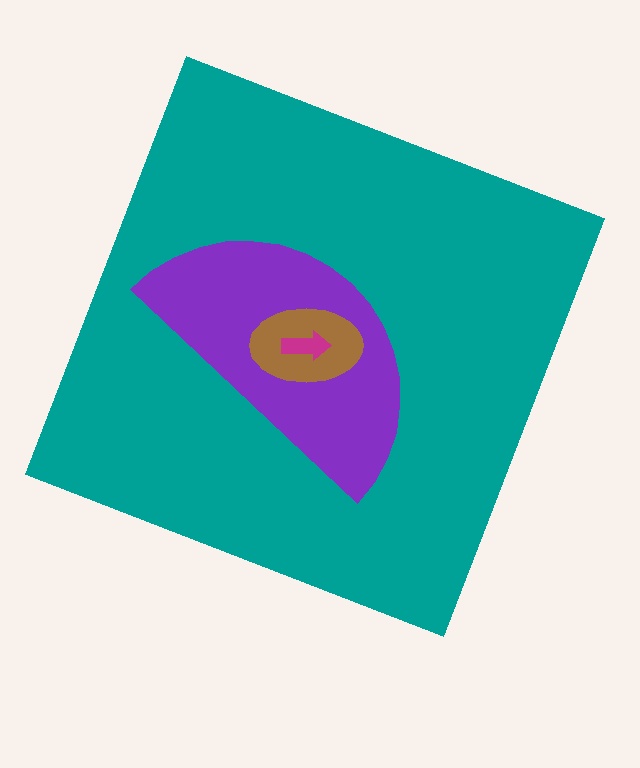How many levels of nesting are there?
4.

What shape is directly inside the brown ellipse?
The magenta arrow.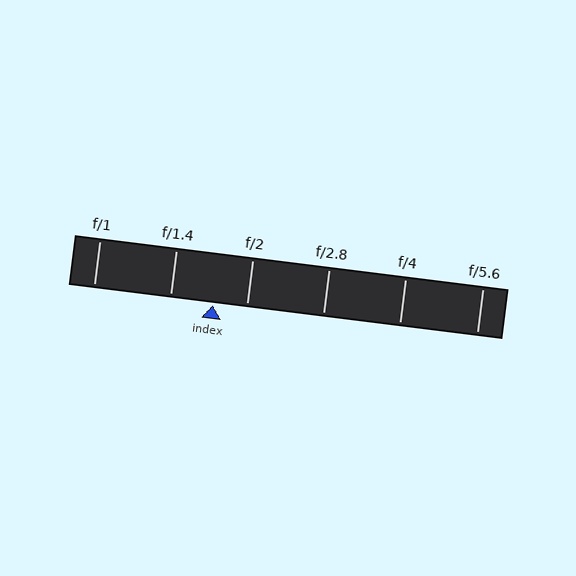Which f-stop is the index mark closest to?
The index mark is closest to f/2.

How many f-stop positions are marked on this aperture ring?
There are 6 f-stop positions marked.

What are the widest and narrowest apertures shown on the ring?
The widest aperture shown is f/1 and the narrowest is f/5.6.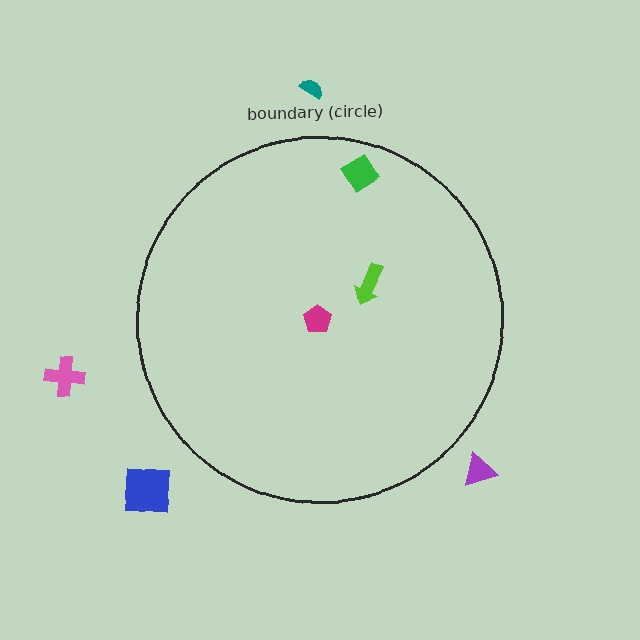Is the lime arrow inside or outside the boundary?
Inside.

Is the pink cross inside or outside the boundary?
Outside.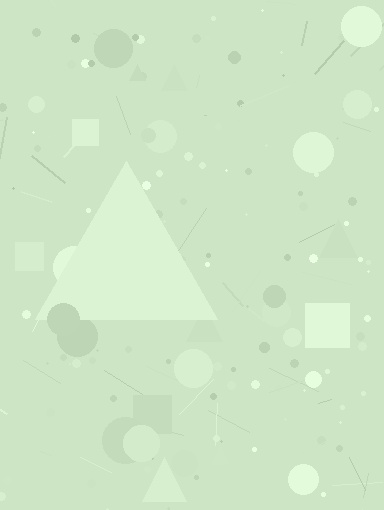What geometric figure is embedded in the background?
A triangle is embedded in the background.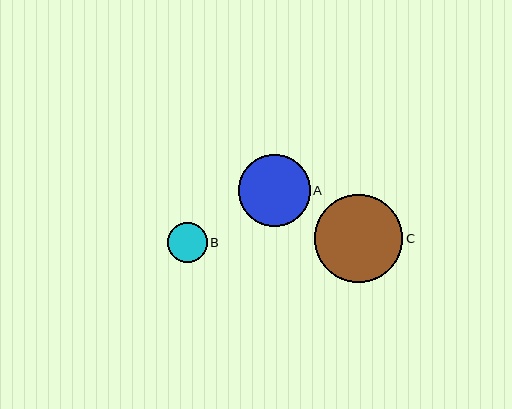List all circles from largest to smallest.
From largest to smallest: C, A, B.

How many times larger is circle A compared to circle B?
Circle A is approximately 1.8 times the size of circle B.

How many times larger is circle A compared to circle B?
Circle A is approximately 1.8 times the size of circle B.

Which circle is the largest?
Circle C is the largest with a size of approximately 88 pixels.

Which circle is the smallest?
Circle B is the smallest with a size of approximately 40 pixels.